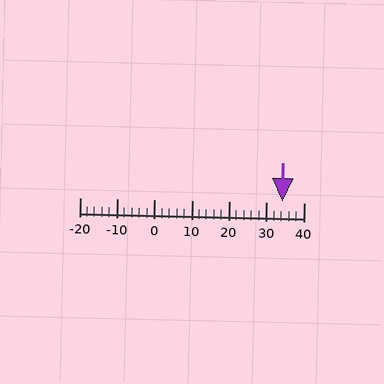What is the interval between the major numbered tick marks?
The major tick marks are spaced 10 units apart.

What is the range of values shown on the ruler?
The ruler shows values from -20 to 40.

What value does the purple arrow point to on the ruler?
The purple arrow points to approximately 34.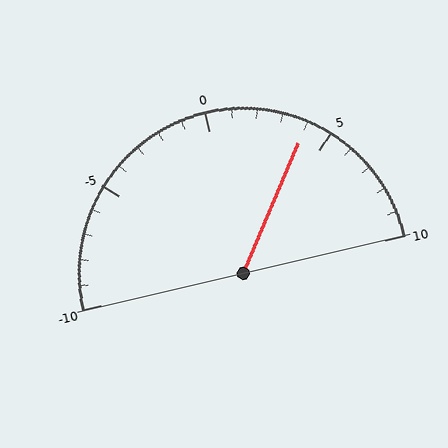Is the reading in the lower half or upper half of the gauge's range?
The reading is in the upper half of the range (-10 to 10).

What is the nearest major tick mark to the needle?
The nearest major tick mark is 5.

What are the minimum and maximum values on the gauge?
The gauge ranges from -10 to 10.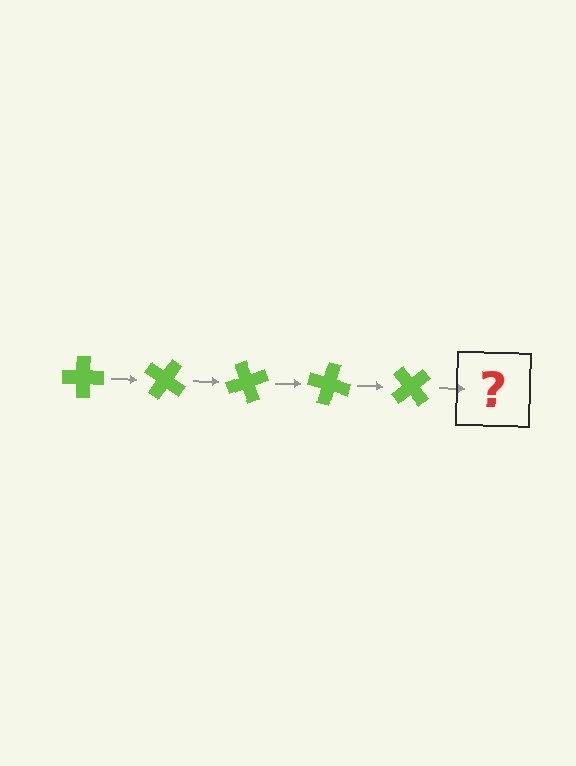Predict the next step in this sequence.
The next step is a lime cross rotated 175 degrees.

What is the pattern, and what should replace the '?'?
The pattern is that the cross rotates 35 degrees each step. The '?' should be a lime cross rotated 175 degrees.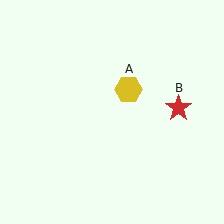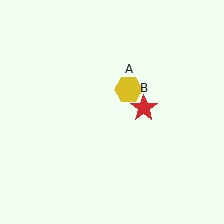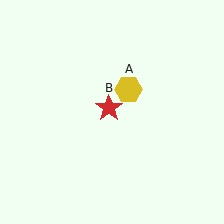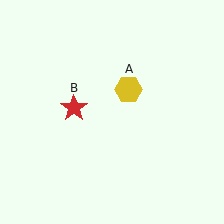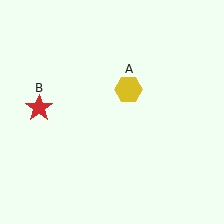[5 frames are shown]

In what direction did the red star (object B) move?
The red star (object B) moved left.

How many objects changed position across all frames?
1 object changed position: red star (object B).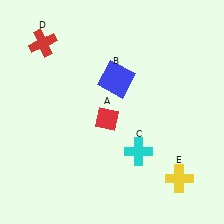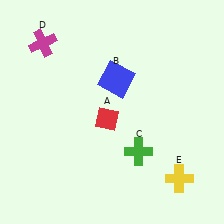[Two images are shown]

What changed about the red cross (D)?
In Image 1, D is red. In Image 2, it changed to magenta.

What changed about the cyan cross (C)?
In Image 1, C is cyan. In Image 2, it changed to green.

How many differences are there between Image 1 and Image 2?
There are 2 differences between the two images.